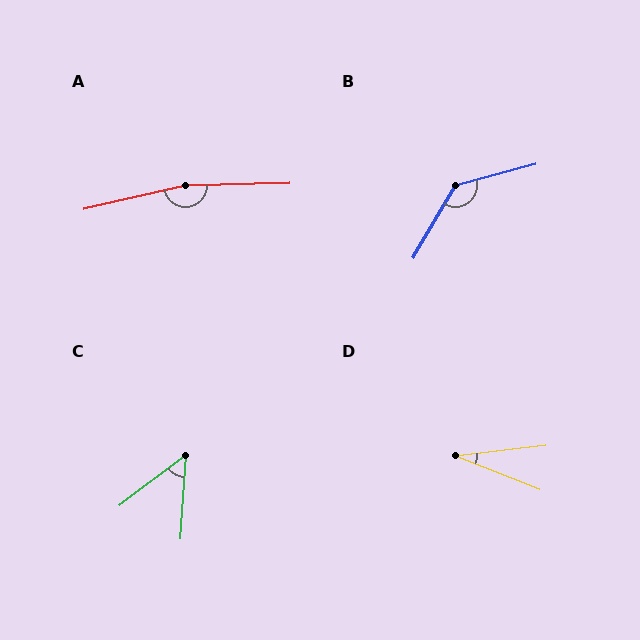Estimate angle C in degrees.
Approximately 49 degrees.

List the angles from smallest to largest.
D (29°), C (49°), B (135°), A (168°).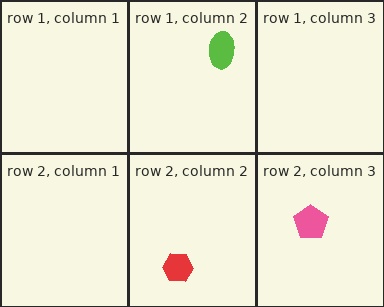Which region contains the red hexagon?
The row 2, column 2 region.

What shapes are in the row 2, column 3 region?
The pink pentagon.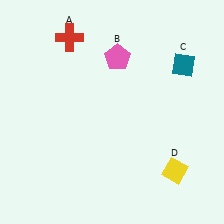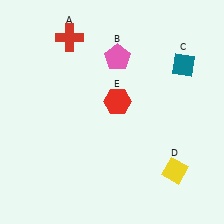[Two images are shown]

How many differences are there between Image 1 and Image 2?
There is 1 difference between the two images.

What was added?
A red hexagon (E) was added in Image 2.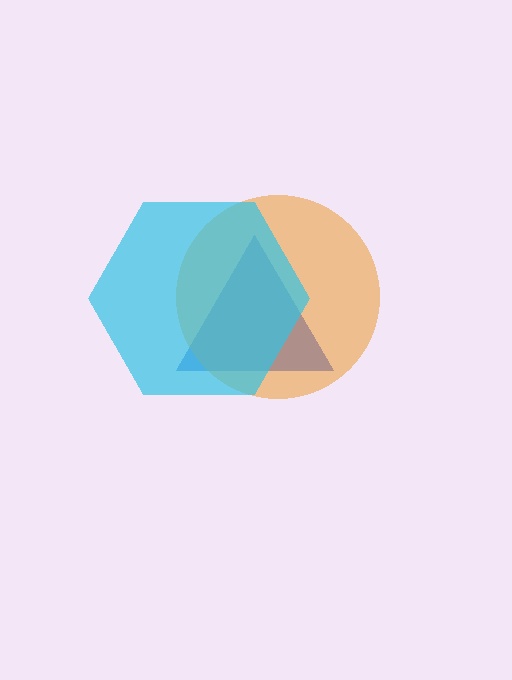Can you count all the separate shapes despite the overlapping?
Yes, there are 3 separate shapes.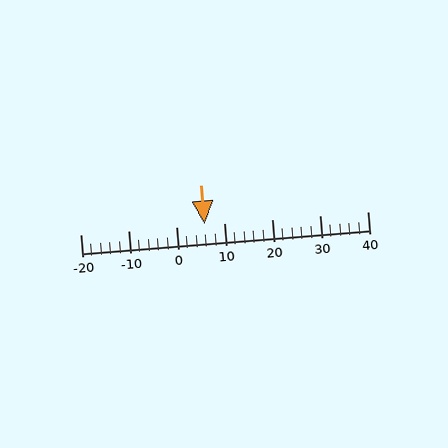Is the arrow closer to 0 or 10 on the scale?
The arrow is closer to 10.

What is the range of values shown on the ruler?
The ruler shows values from -20 to 40.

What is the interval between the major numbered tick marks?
The major tick marks are spaced 10 units apart.